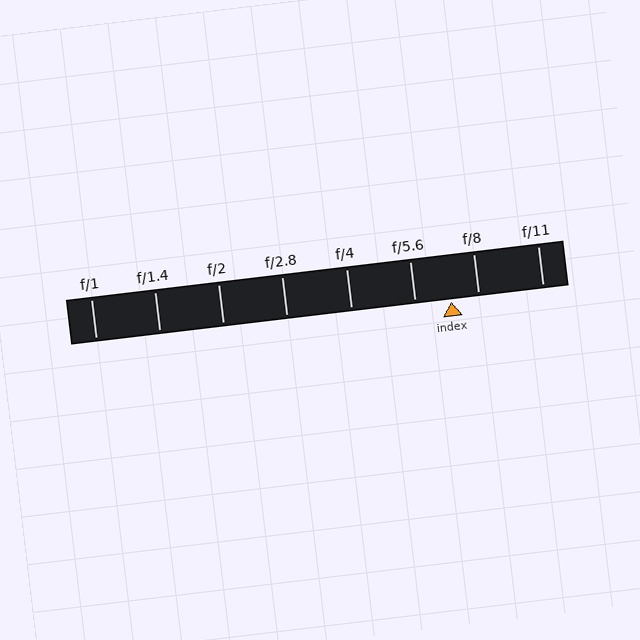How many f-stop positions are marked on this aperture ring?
There are 8 f-stop positions marked.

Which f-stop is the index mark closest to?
The index mark is closest to f/8.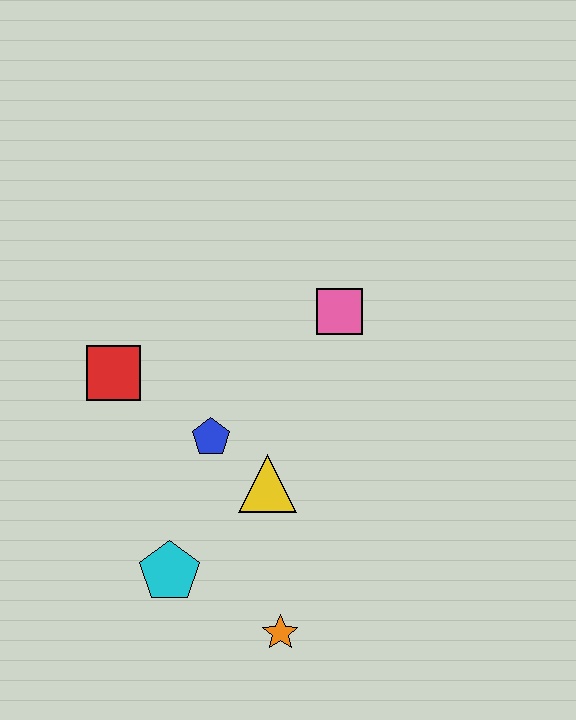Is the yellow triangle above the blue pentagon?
No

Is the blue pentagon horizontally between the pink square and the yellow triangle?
No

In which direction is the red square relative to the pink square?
The red square is to the left of the pink square.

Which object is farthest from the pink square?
The orange star is farthest from the pink square.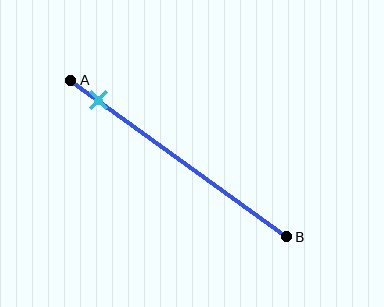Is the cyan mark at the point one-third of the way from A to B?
No, the mark is at about 15% from A, not at the 33% one-third point.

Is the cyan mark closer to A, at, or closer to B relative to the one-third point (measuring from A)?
The cyan mark is closer to point A than the one-third point of segment AB.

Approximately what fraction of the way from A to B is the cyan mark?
The cyan mark is approximately 15% of the way from A to B.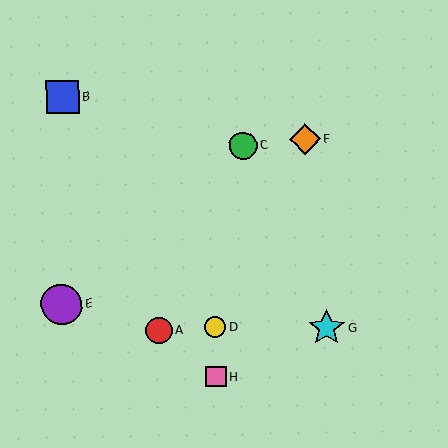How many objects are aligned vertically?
2 objects (D, H) are aligned vertically.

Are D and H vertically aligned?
Yes, both are at x≈215.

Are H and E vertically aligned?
No, H is at x≈216 and E is at x≈62.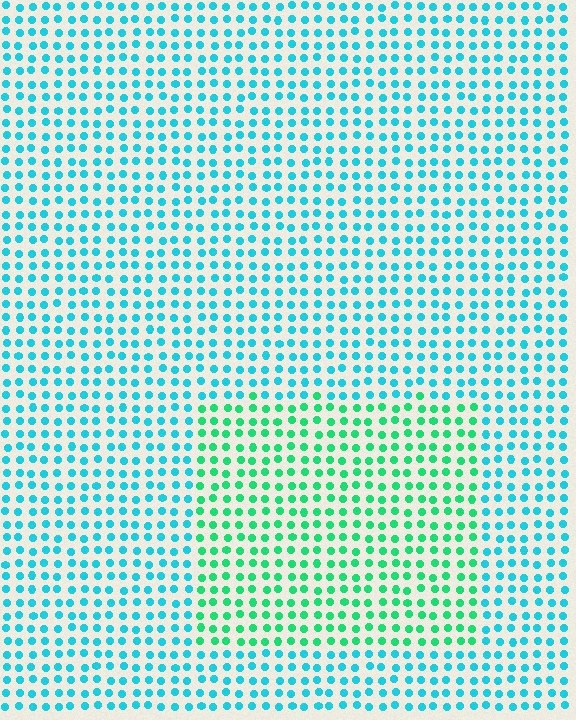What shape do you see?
I see a rectangle.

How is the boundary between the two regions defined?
The boundary is defined purely by a slight shift in hue (about 38 degrees). Spacing, size, and orientation are identical on both sides.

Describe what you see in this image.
The image is filled with small cyan elements in a uniform arrangement. A rectangle-shaped region is visible where the elements are tinted to a slightly different hue, forming a subtle color boundary.